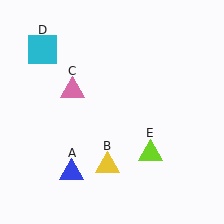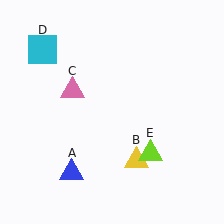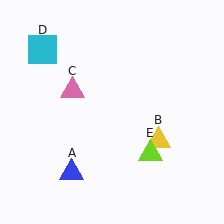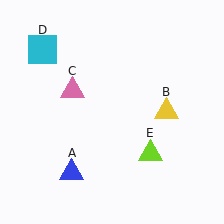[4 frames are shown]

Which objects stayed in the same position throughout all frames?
Blue triangle (object A) and pink triangle (object C) and cyan square (object D) and lime triangle (object E) remained stationary.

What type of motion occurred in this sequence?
The yellow triangle (object B) rotated counterclockwise around the center of the scene.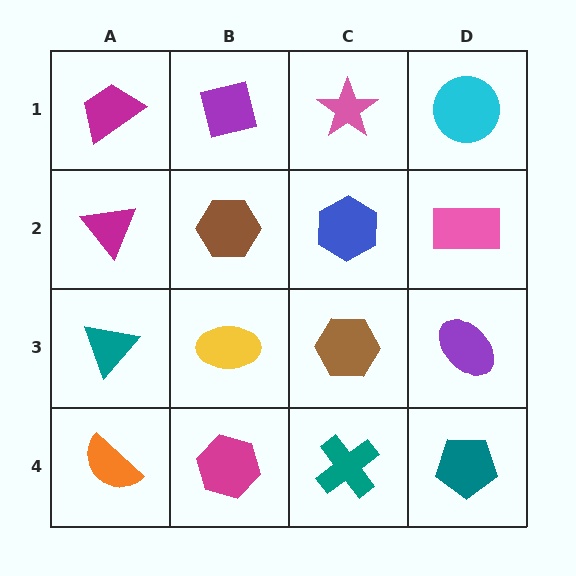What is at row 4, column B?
A magenta hexagon.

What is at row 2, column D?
A pink rectangle.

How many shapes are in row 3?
4 shapes.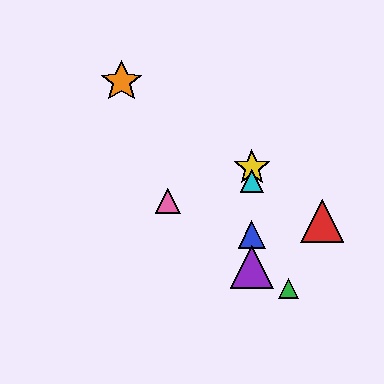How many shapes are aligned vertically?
4 shapes (the blue triangle, the yellow star, the purple triangle, the cyan triangle) are aligned vertically.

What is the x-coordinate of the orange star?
The orange star is at x≈121.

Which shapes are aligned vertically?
The blue triangle, the yellow star, the purple triangle, the cyan triangle are aligned vertically.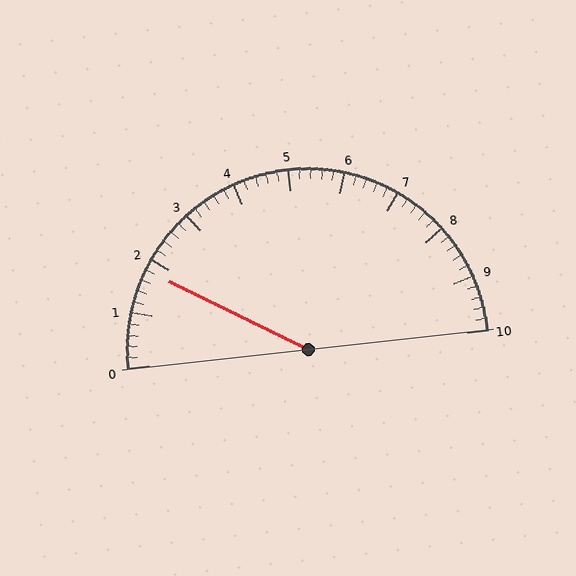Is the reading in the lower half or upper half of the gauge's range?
The reading is in the lower half of the range (0 to 10).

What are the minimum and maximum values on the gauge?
The gauge ranges from 0 to 10.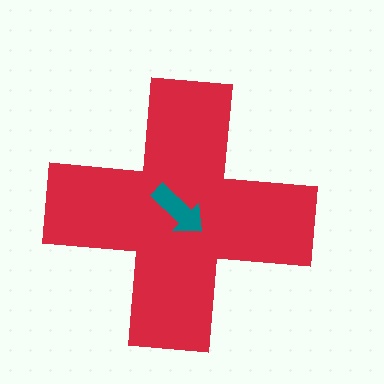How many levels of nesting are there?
2.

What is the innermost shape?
The teal arrow.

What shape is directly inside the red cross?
The teal arrow.